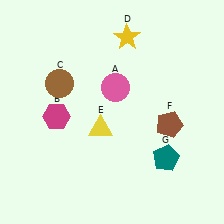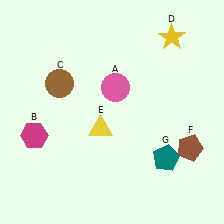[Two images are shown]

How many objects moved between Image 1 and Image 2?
3 objects moved between the two images.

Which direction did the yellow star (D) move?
The yellow star (D) moved right.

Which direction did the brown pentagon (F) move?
The brown pentagon (F) moved down.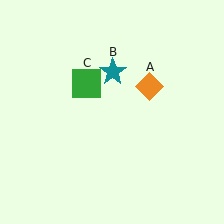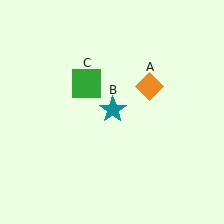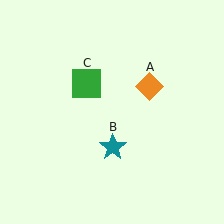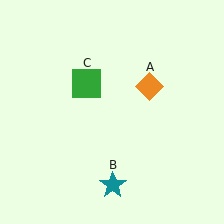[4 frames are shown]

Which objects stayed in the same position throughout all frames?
Orange diamond (object A) and green square (object C) remained stationary.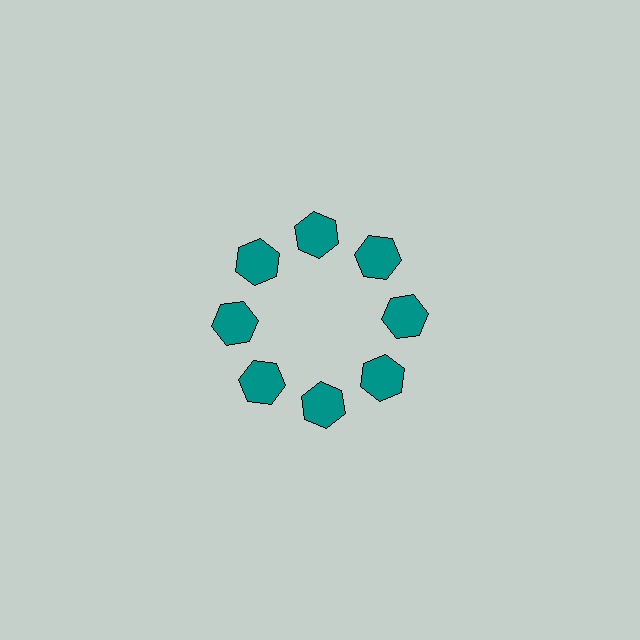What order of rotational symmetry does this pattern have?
This pattern has 8-fold rotational symmetry.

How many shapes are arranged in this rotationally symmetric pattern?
There are 8 shapes, arranged in 8 groups of 1.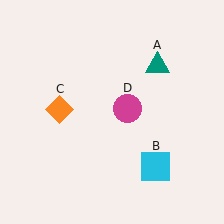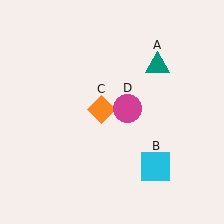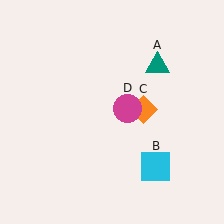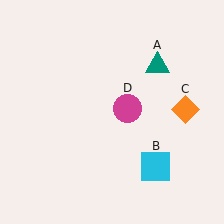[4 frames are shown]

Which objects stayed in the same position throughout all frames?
Teal triangle (object A) and cyan square (object B) and magenta circle (object D) remained stationary.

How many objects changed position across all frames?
1 object changed position: orange diamond (object C).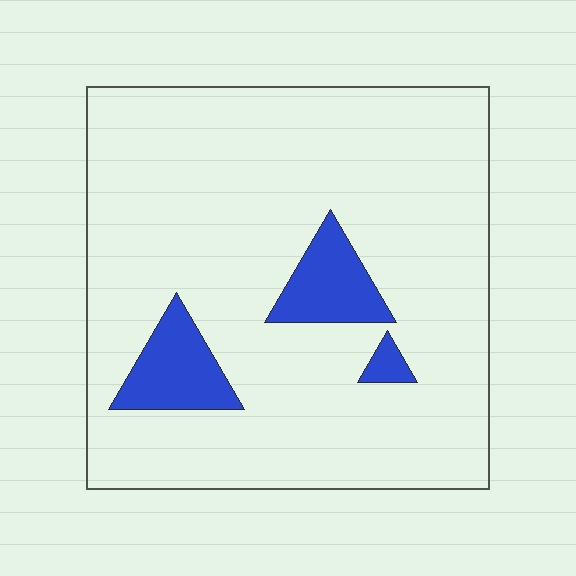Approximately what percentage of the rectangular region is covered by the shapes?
Approximately 10%.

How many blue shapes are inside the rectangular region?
3.